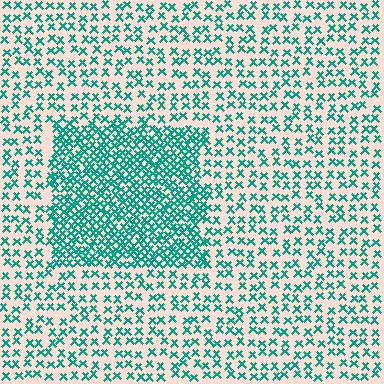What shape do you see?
I see a rectangle.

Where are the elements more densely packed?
The elements are more densely packed inside the rectangle boundary.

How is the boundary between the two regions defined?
The boundary is defined by a change in element density (approximately 2.3x ratio). All elements are the same color, size, and shape.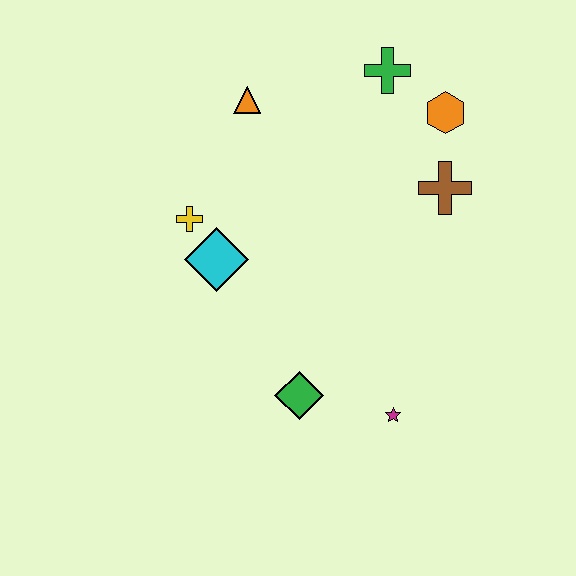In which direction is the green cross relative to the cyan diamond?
The green cross is above the cyan diamond.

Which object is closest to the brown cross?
The orange hexagon is closest to the brown cross.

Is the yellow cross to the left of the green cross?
Yes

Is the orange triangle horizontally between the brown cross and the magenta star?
No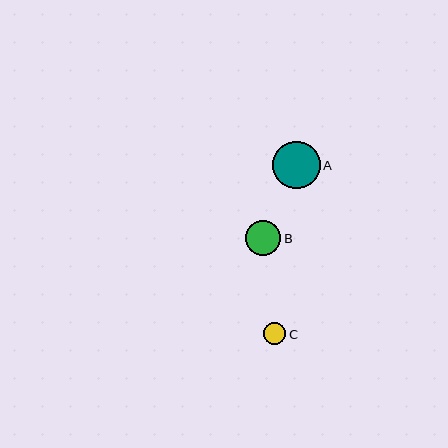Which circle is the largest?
Circle A is the largest with a size of approximately 47 pixels.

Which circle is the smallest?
Circle C is the smallest with a size of approximately 22 pixels.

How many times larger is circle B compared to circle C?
Circle B is approximately 1.6 times the size of circle C.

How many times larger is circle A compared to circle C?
Circle A is approximately 2.2 times the size of circle C.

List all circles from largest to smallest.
From largest to smallest: A, B, C.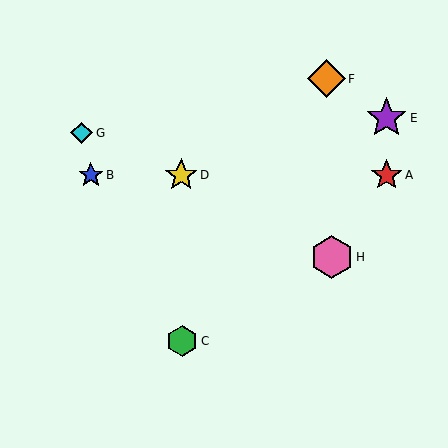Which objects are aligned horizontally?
Objects A, B, D are aligned horizontally.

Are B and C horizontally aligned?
No, B is at y≈175 and C is at y≈341.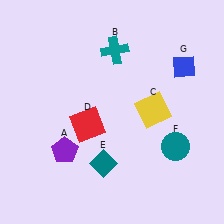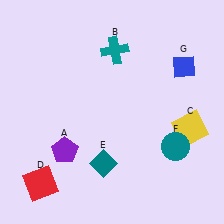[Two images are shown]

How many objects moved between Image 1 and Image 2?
2 objects moved between the two images.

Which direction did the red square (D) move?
The red square (D) moved down.